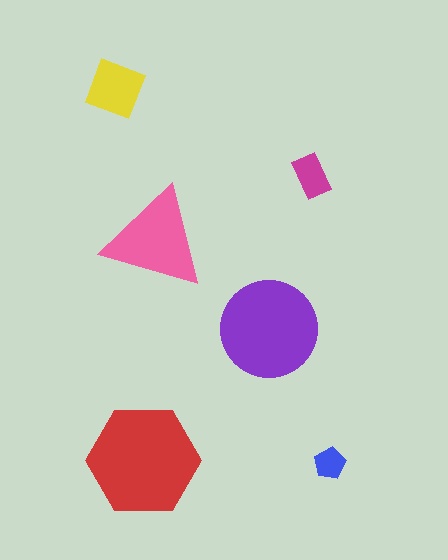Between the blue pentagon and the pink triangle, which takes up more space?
The pink triangle.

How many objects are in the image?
There are 6 objects in the image.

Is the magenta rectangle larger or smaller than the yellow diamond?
Smaller.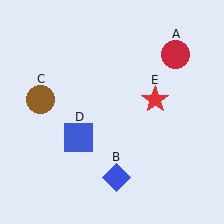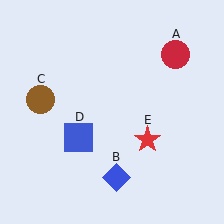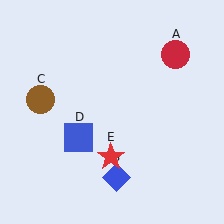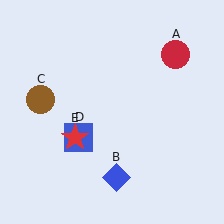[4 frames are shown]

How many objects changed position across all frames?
1 object changed position: red star (object E).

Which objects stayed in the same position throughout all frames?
Red circle (object A) and blue diamond (object B) and brown circle (object C) and blue square (object D) remained stationary.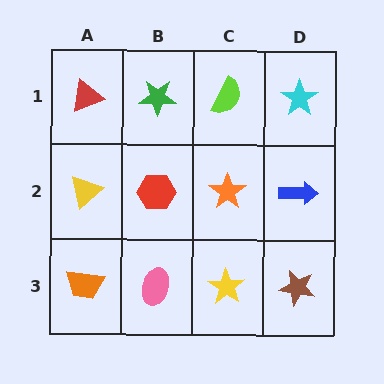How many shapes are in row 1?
4 shapes.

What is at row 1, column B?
A green star.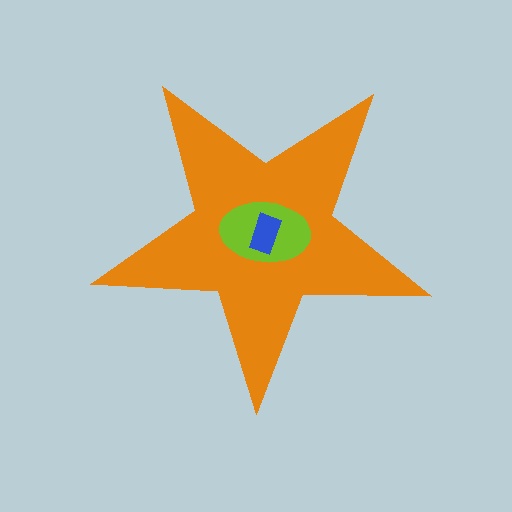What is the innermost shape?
The blue rectangle.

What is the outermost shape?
The orange star.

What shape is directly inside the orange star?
The lime ellipse.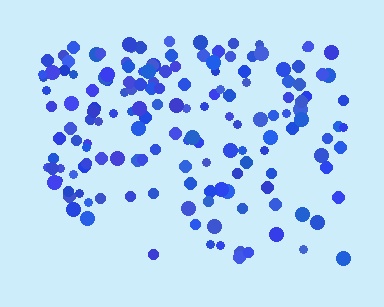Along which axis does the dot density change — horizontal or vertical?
Vertical.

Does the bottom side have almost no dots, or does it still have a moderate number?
Still a moderate number, just noticeably fewer than the top.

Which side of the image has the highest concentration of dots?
The top.